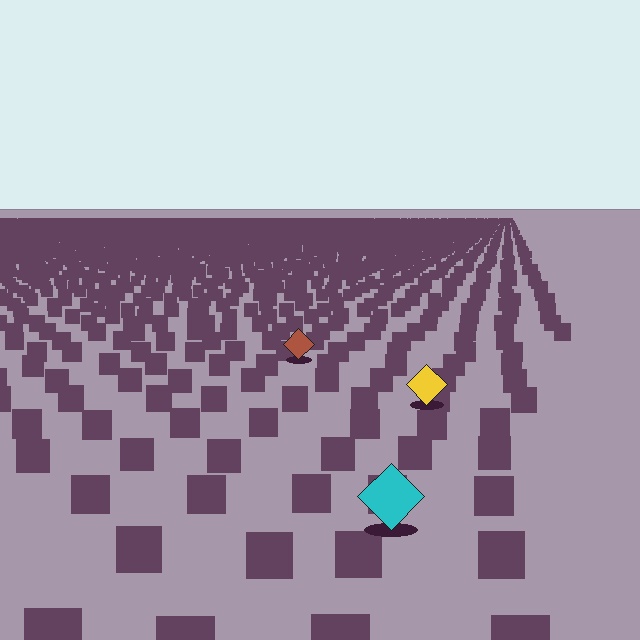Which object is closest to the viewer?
The cyan diamond is closest. The texture marks near it are larger and more spread out.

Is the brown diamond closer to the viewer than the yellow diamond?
No. The yellow diamond is closer — you can tell from the texture gradient: the ground texture is coarser near it.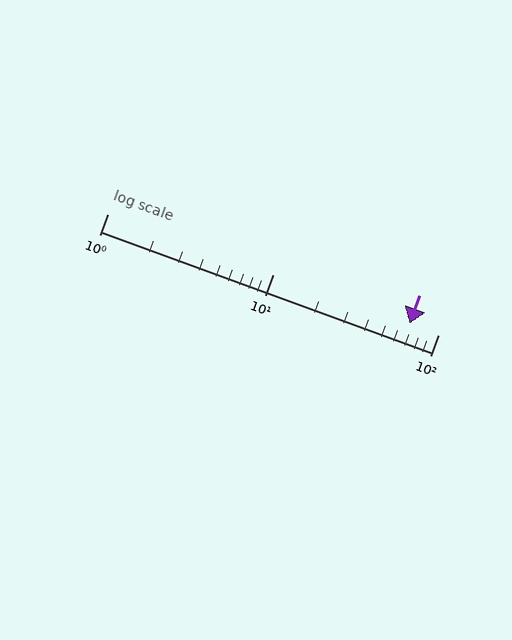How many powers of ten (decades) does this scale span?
The scale spans 2 decades, from 1 to 100.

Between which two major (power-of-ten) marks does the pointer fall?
The pointer is between 10 and 100.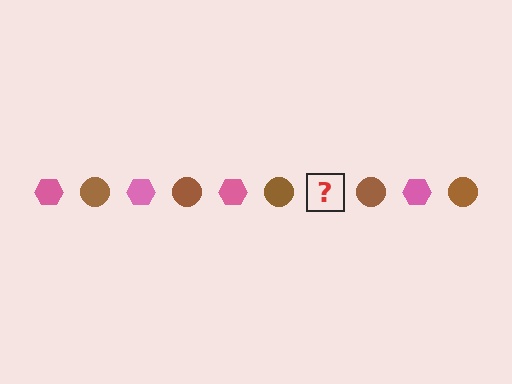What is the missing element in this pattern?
The missing element is a pink hexagon.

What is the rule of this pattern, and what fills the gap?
The rule is that the pattern alternates between pink hexagon and brown circle. The gap should be filled with a pink hexagon.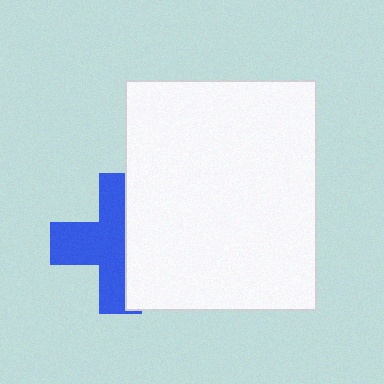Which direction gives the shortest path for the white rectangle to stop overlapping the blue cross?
Moving right gives the shortest separation.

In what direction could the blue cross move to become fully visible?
The blue cross could move left. That would shift it out from behind the white rectangle entirely.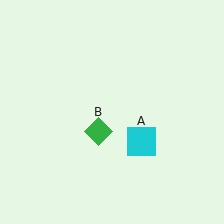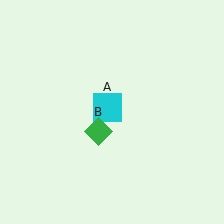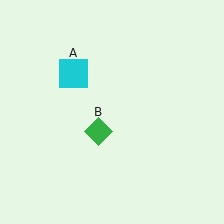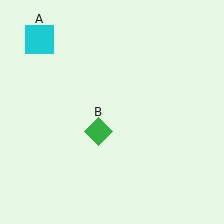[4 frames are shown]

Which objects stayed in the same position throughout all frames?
Green diamond (object B) remained stationary.